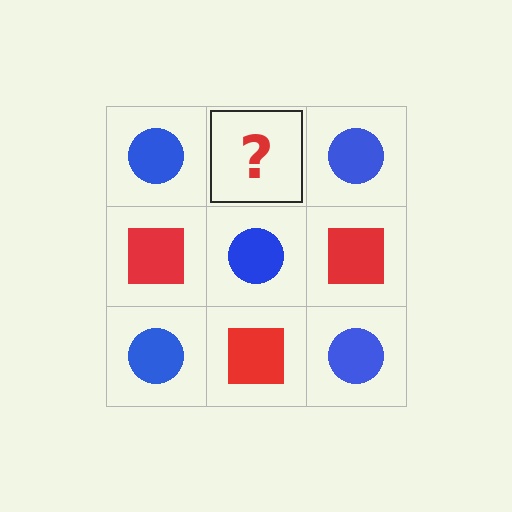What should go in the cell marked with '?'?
The missing cell should contain a red square.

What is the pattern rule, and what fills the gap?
The rule is that it alternates blue circle and red square in a checkerboard pattern. The gap should be filled with a red square.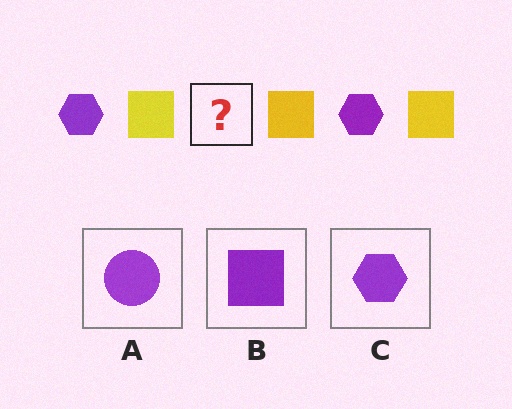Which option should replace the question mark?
Option C.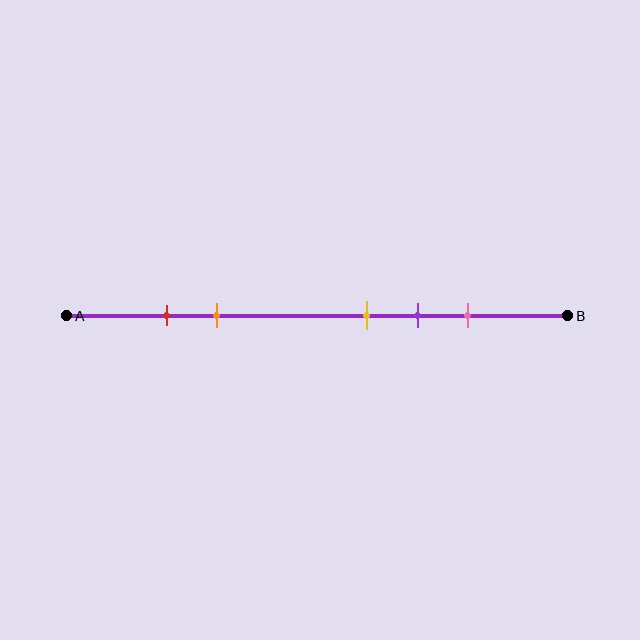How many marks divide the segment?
There are 5 marks dividing the segment.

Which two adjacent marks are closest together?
The red and orange marks are the closest adjacent pair.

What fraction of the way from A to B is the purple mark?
The purple mark is approximately 70% (0.7) of the way from A to B.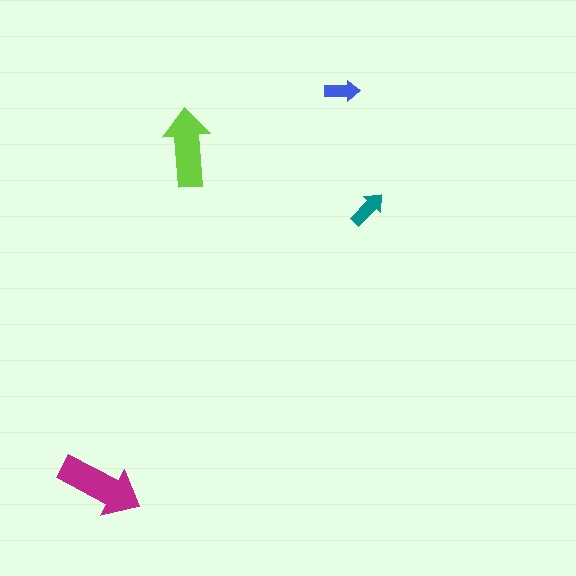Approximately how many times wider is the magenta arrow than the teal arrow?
About 2 times wider.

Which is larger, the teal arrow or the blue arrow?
The teal one.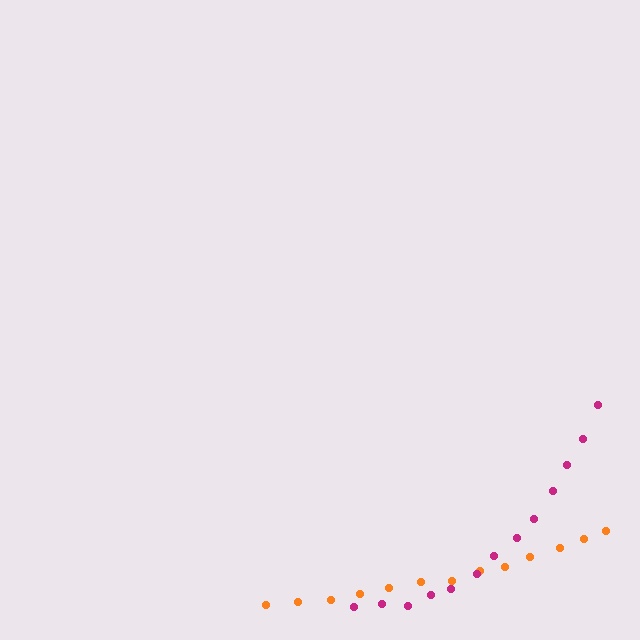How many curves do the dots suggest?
There are 2 distinct paths.